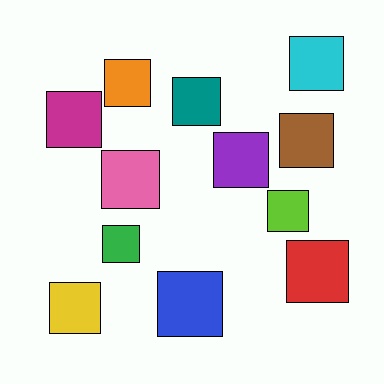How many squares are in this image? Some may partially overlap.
There are 12 squares.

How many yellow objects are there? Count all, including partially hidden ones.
There is 1 yellow object.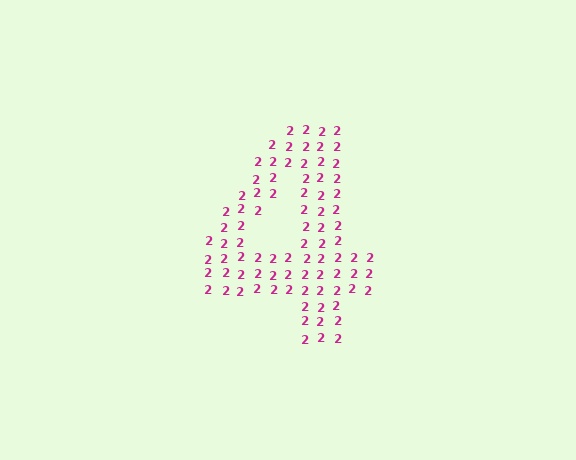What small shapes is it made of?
It is made of small digit 2's.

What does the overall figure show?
The overall figure shows the digit 4.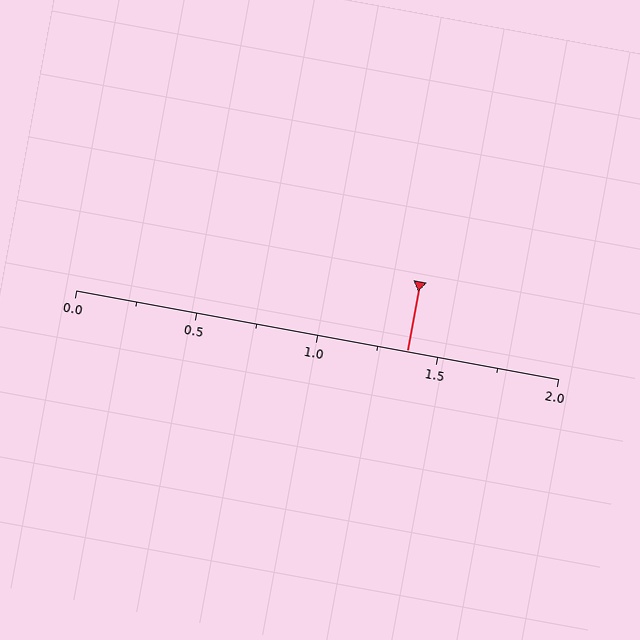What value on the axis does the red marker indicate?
The marker indicates approximately 1.38.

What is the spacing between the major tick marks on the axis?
The major ticks are spaced 0.5 apart.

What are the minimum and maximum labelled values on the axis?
The axis runs from 0.0 to 2.0.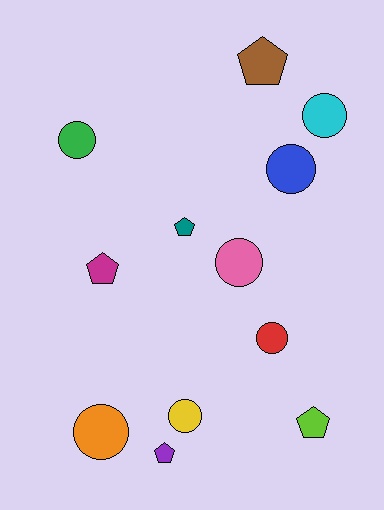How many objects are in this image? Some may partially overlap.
There are 12 objects.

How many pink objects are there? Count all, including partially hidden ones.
There is 1 pink object.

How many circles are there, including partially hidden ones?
There are 7 circles.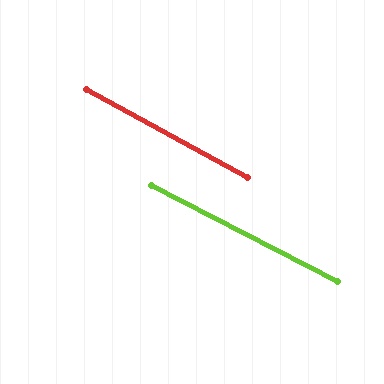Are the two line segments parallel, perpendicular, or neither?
Parallel — their directions differ by only 1.5°.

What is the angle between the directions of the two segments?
Approximately 1 degree.